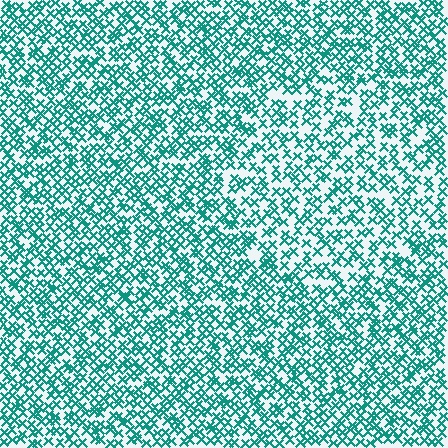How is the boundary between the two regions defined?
The boundary is defined by a change in element density (approximately 1.5x ratio). All elements are the same color, size, and shape.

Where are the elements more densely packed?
The elements are more densely packed outside the circle boundary.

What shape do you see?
I see a circle.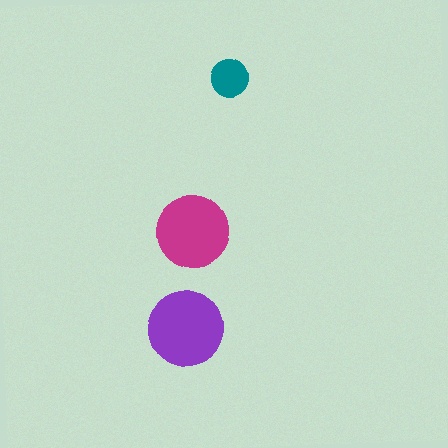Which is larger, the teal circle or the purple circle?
The purple one.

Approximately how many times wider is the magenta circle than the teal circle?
About 2 times wider.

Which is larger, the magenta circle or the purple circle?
The purple one.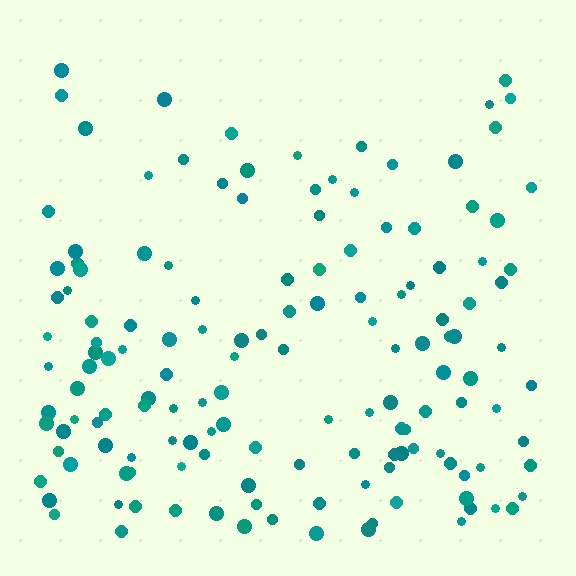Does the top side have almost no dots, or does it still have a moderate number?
Still a moderate number, just noticeably fewer than the bottom.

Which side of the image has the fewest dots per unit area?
The top.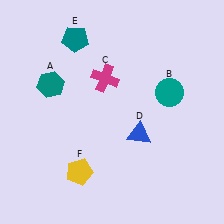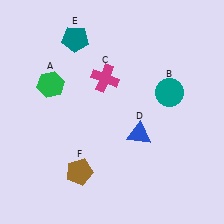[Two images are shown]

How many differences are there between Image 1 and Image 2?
There are 2 differences between the two images.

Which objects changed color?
A changed from teal to green. F changed from yellow to brown.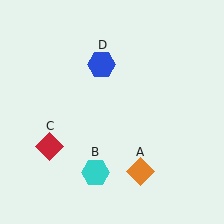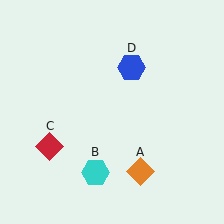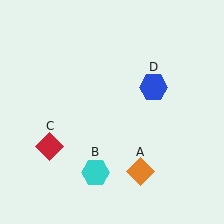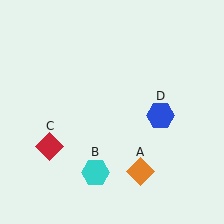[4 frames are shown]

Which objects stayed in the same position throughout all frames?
Orange diamond (object A) and cyan hexagon (object B) and red diamond (object C) remained stationary.